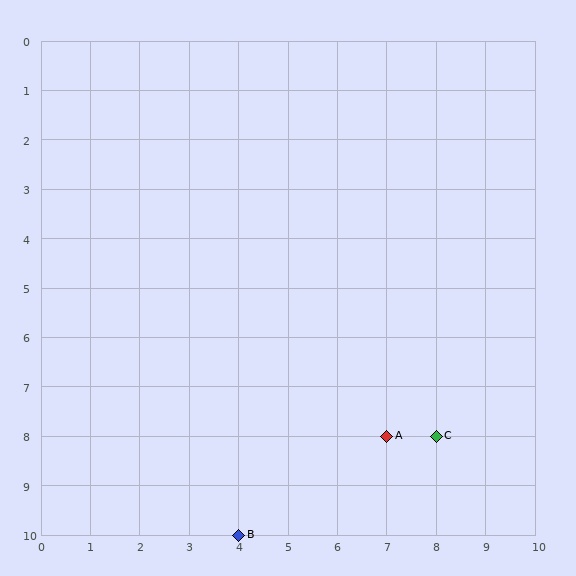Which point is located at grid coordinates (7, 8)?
Point A is at (7, 8).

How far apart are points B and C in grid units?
Points B and C are 4 columns and 2 rows apart (about 4.5 grid units diagonally).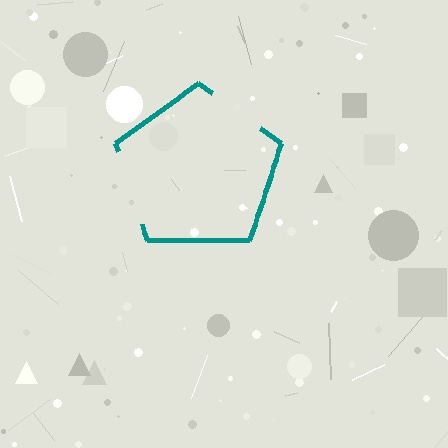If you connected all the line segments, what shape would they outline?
They would outline a pentagon.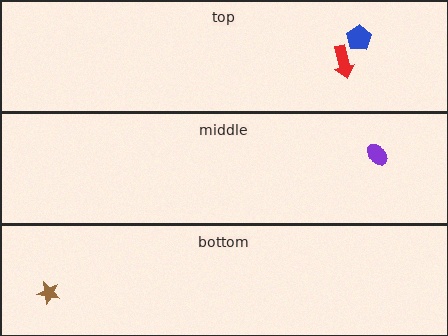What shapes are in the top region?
The red arrow, the blue pentagon.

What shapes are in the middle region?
The purple ellipse.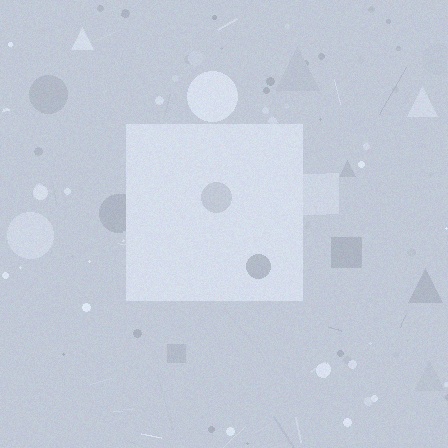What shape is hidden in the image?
A square is hidden in the image.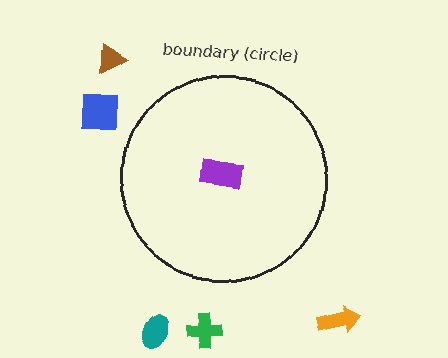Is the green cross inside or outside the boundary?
Outside.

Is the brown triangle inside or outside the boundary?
Outside.